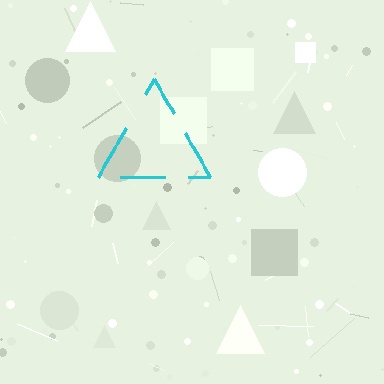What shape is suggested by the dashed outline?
The dashed outline suggests a triangle.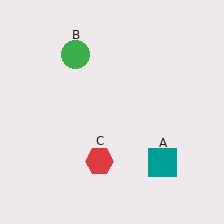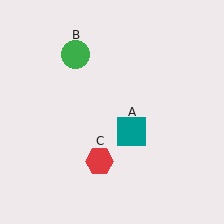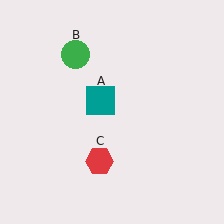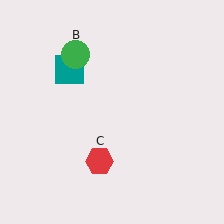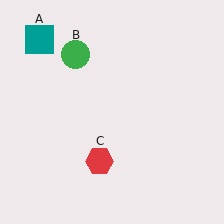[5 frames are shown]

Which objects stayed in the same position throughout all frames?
Green circle (object B) and red hexagon (object C) remained stationary.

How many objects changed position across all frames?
1 object changed position: teal square (object A).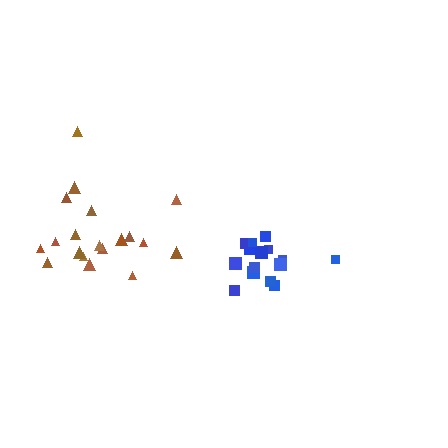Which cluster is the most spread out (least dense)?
Brown.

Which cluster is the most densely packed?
Blue.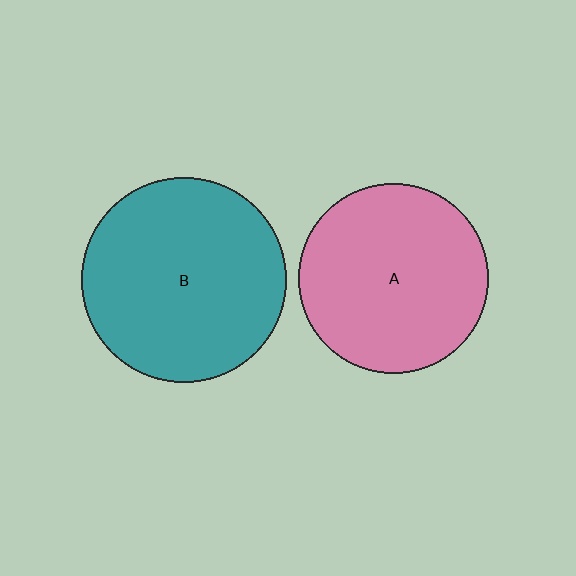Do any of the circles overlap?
No, none of the circles overlap.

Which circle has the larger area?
Circle B (teal).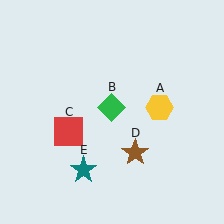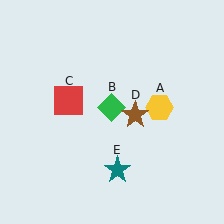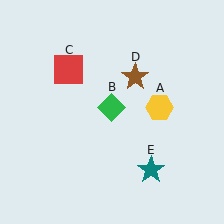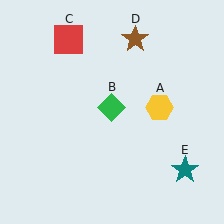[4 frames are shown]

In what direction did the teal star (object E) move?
The teal star (object E) moved right.